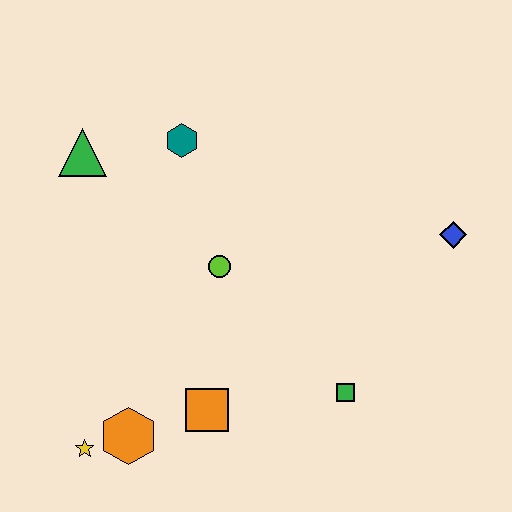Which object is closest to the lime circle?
The teal hexagon is closest to the lime circle.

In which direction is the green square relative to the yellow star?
The green square is to the right of the yellow star.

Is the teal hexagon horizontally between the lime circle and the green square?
No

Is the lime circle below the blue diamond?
Yes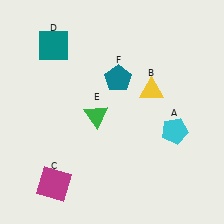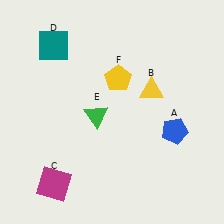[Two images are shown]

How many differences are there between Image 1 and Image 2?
There are 2 differences between the two images.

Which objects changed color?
A changed from cyan to blue. F changed from teal to yellow.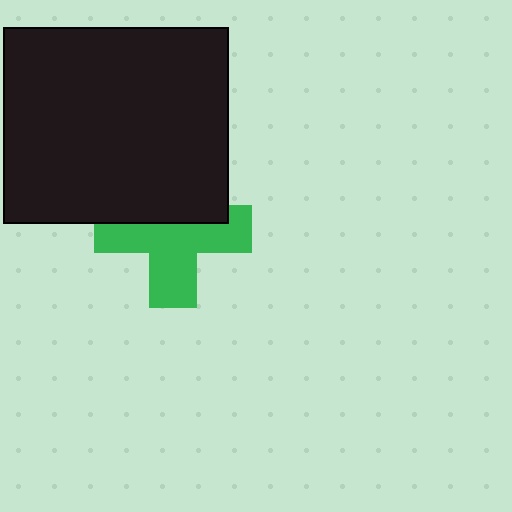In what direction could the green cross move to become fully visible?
The green cross could move down. That would shift it out from behind the black rectangle entirely.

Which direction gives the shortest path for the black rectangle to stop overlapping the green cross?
Moving up gives the shortest separation.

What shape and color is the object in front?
The object in front is a black rectangle.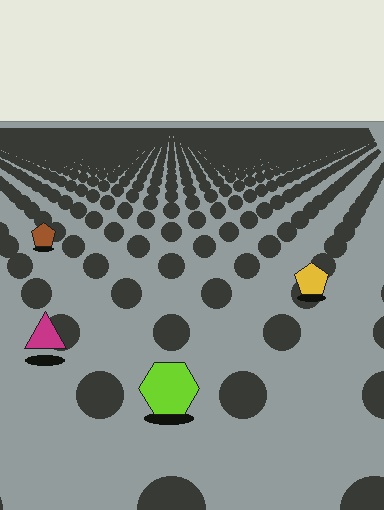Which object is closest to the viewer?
The lime hexagon is closest. The texture marks near it are larger and more spread out.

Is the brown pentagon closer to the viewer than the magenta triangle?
No. The magenta triangle is closer — you can tell from the texture gradient: the ground texture is coarser near it.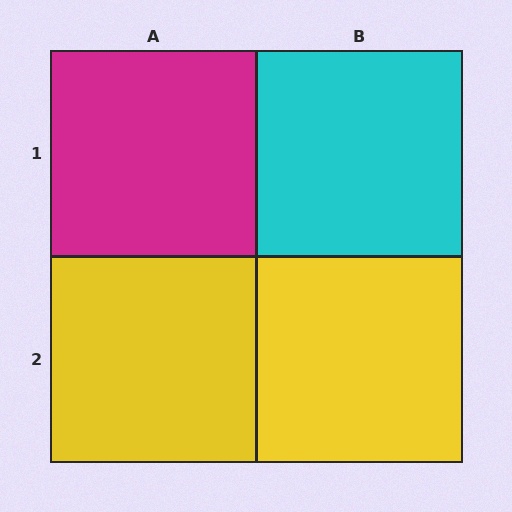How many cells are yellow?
2 cells are yellow.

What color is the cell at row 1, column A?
Magenta.